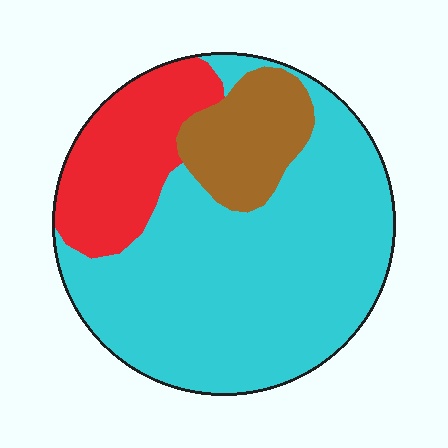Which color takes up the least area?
Brown, at roughly 15%.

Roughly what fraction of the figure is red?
Red covers 20% of the figure.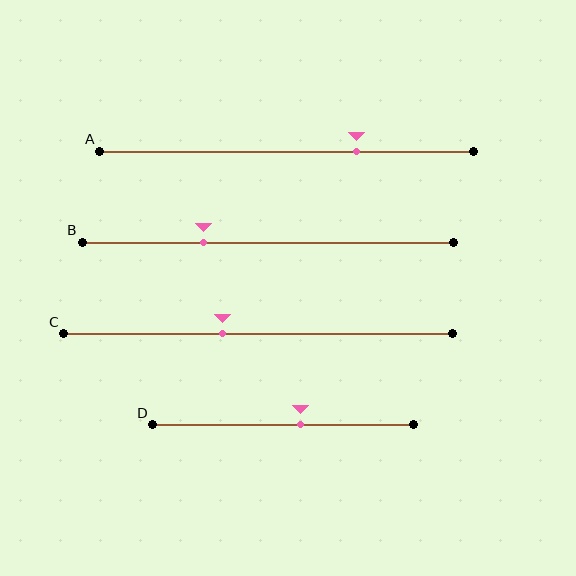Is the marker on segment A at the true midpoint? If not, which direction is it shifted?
No, the marker on segment A is shifted to the right by about 19% of the segment length.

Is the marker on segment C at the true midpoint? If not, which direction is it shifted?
No, the marker on segment C is shifted to the left by about 9% of the segment length.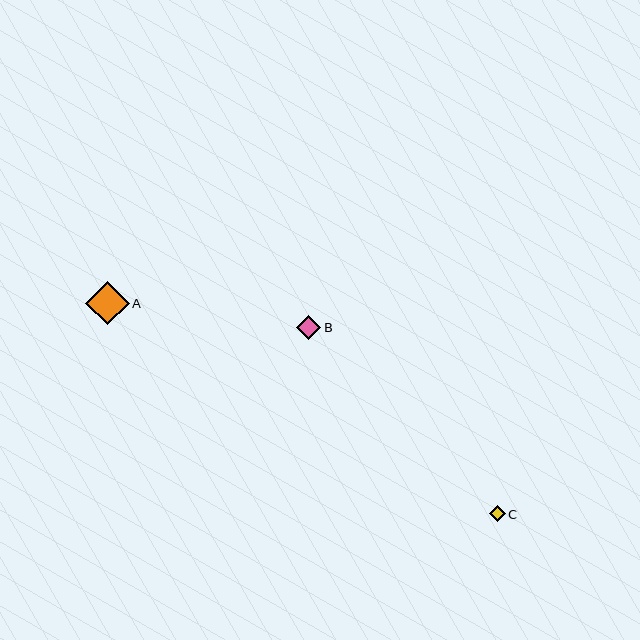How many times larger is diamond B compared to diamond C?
Diamond B is approximately 1.5 times the size of diamond C.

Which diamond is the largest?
Diamond A is the largest with a size of approximately 43 pixels.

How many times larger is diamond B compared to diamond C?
Diamond B is approximately 1.5 times the size of diamond C.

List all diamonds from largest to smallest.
From largest to smallest: A, B, C.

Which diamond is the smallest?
Diamond C is the smallest with a size of approximately 16 pixels.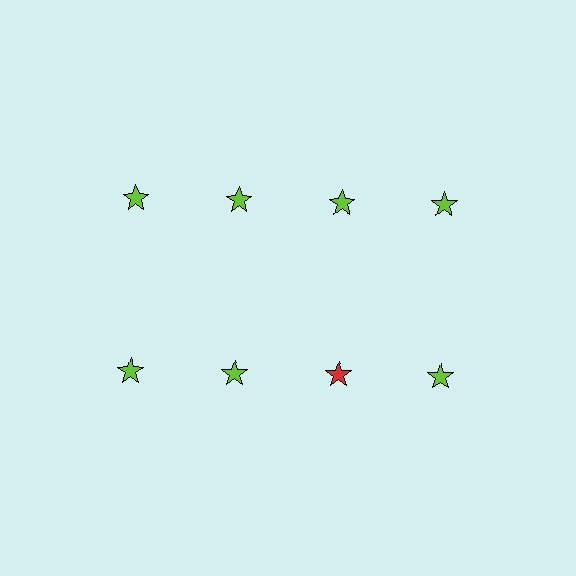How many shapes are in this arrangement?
There are 8 shapes arranged in a grid pattern.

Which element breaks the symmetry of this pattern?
The red star in the second row, center column breaks the symmetry. All other shapes are lime stars.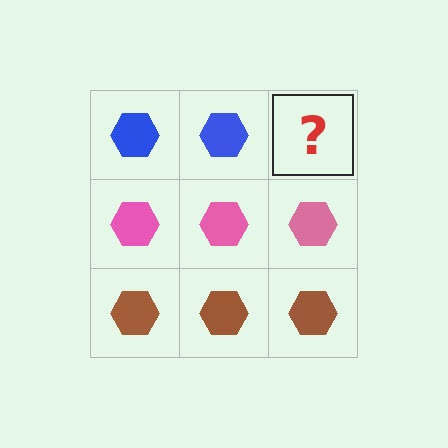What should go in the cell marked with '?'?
The missing cell should contain a blue hexagon.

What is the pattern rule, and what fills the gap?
The rule is that each row has a consistent color. The gap should be filled with a blue hexagon.